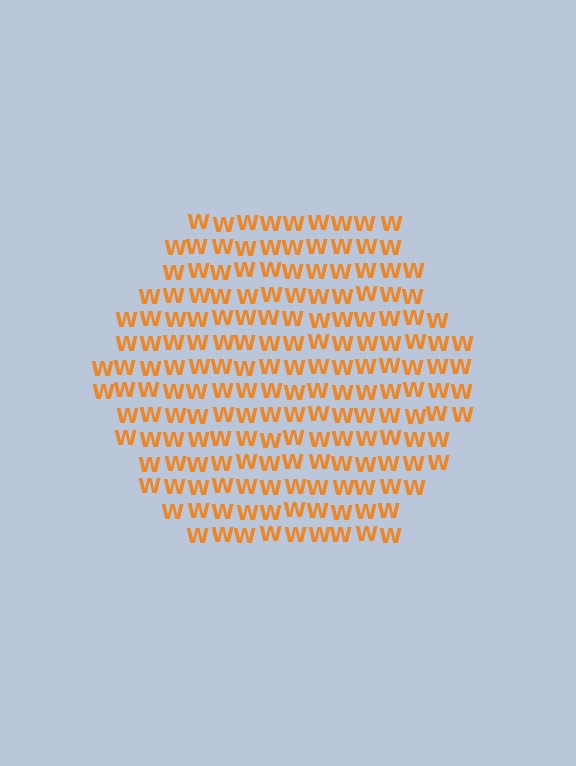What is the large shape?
The large shape is a hexagon.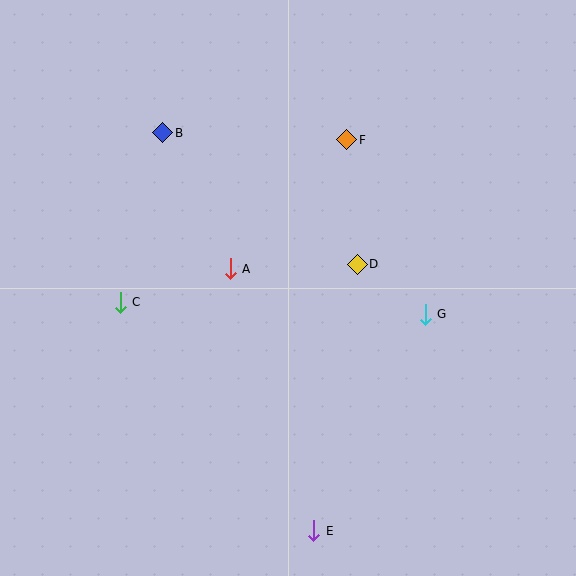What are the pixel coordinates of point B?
Point B is at (162, 133).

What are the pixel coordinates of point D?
Point D is at (357, 264).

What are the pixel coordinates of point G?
Point G is at (425, 314).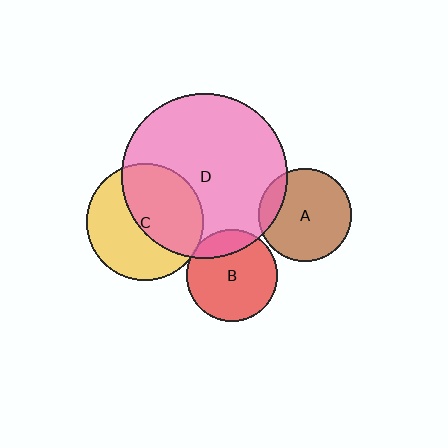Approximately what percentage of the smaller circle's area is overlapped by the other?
Approximately 50%.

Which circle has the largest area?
Circle D (pink).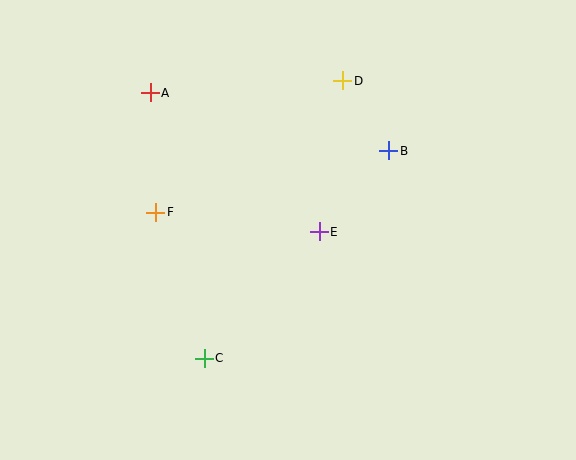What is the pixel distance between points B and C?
The distance between B and C is 277 pixels.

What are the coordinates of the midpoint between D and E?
The midpoint between D and E is at (331, 156).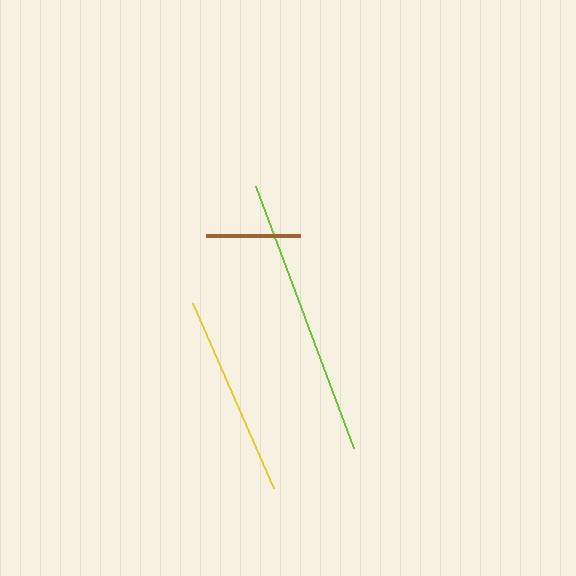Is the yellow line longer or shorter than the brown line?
The yellow line is longer than the brown line.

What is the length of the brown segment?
The brown segment is approximately 94 pixels long.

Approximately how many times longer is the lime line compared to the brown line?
The lime line is approximately 3.0 times the length of the brown line.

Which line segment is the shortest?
The brown line is the shortest at approximately 94 pixels.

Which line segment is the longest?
The lime line is the longest at approximately 280 pixels.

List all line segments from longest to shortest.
From longest to shortest: lime, yellow, brown.